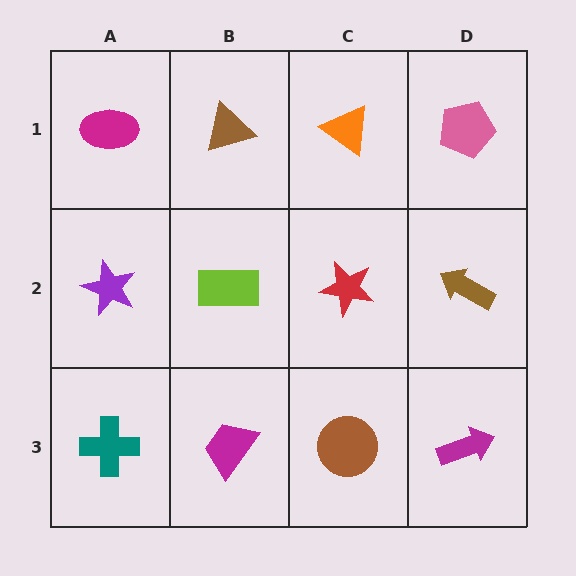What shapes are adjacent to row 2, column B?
A brown triangle (row 1, column B), a magenta trapezoid (row 3, column B), a purple star (row 2, column A), a red star (row 2, column C).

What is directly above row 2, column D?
A pink pentagon.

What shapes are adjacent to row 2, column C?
An orange triangle (row 1, column C), a brown circle (row 3, column C), a lime rectangle (row 2, column B), a brown arrow (row 2, column D).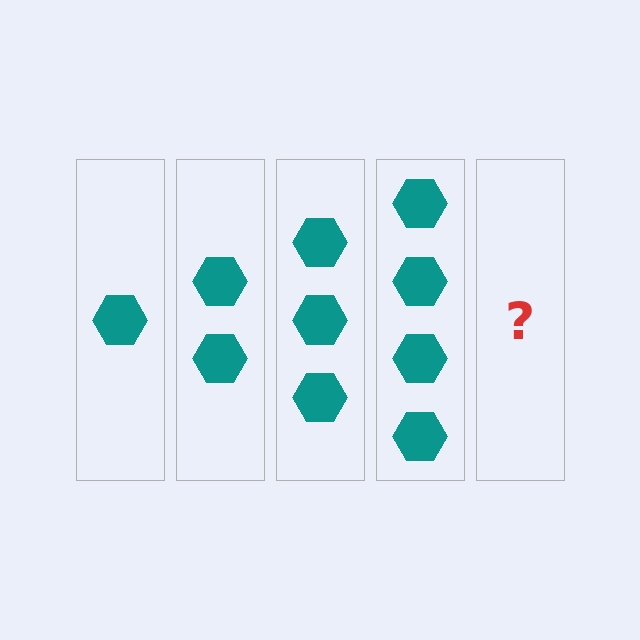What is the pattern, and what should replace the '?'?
The pattern is that each step adds one more hexagon. The '?' should be 5 hexagons.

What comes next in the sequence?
The next element should be 5 hexagons.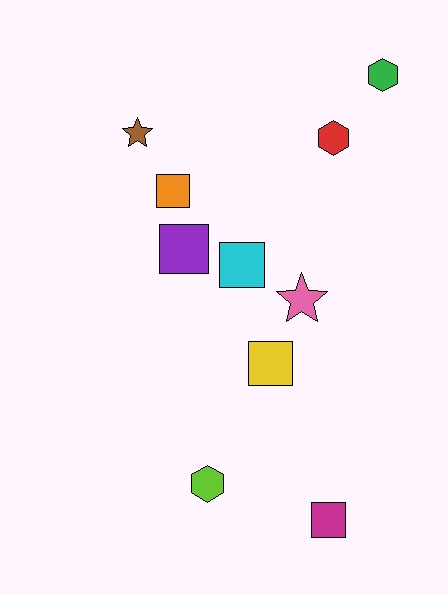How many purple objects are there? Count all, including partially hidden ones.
There is 1 purple object.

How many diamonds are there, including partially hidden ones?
There are no diamonds.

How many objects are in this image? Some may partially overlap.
There are 10 objects.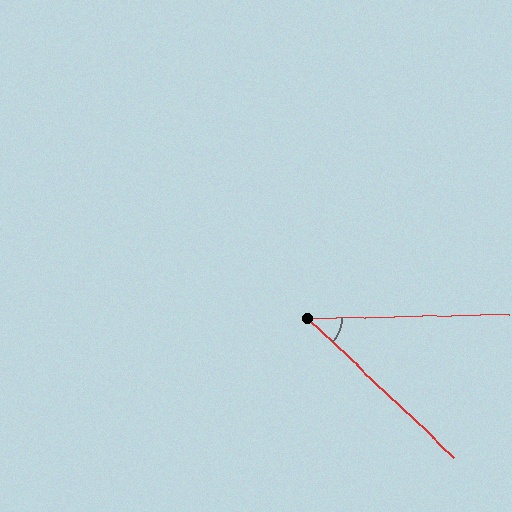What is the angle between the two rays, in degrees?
Approximately 45 degrees.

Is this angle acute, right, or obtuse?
It is acute.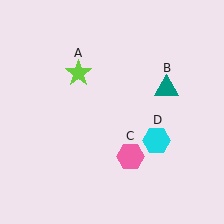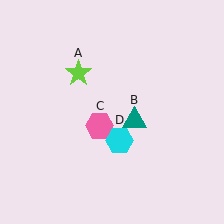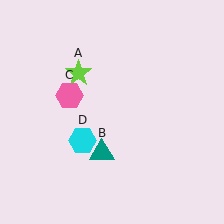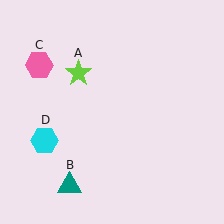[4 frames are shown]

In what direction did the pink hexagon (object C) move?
The pink hexagon (object C) moved up and to the left.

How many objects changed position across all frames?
3 objects changed position: teal triangle (object B), pink hexagon (object C), cyan hexagon (object D).